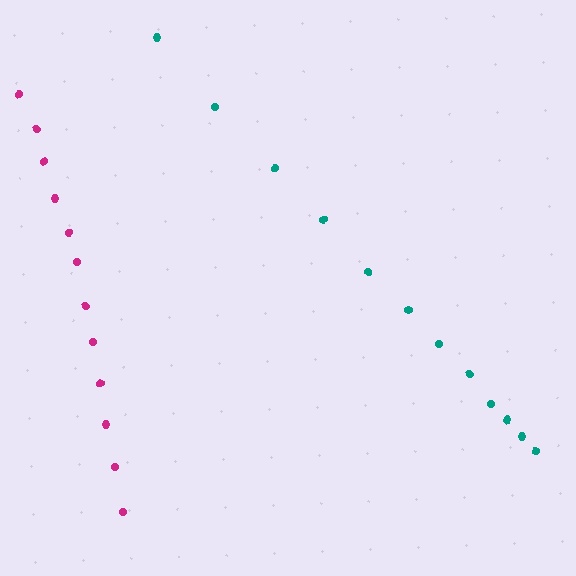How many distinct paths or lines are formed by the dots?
There are 2 distinct paths.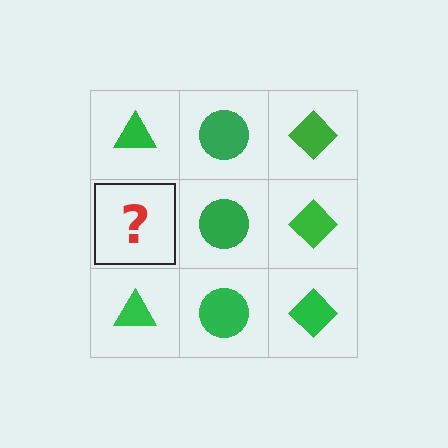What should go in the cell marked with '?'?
The missing cell should contain a green triangle.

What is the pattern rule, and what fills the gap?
The rule is that each column has a consistent shape. The gap should be filled with a green triangle.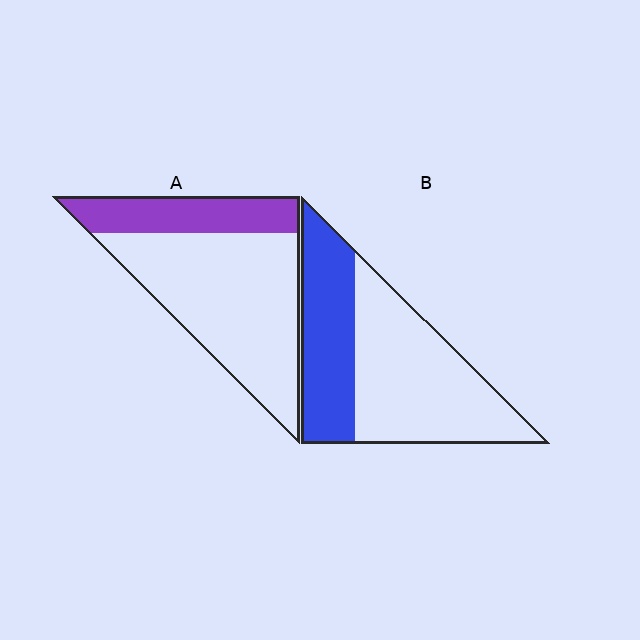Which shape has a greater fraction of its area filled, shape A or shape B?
Shape B.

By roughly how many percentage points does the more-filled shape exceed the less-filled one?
By roughly 10 percentage points (B over A).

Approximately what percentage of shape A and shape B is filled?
A is approximately 30% and B is approximately 40%.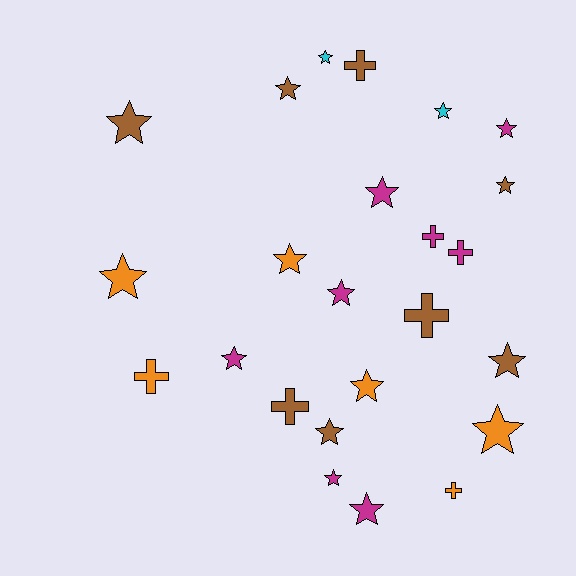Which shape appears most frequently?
Star, with 17 objects.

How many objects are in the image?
There are 24 objects.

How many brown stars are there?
There are 5 brown stars.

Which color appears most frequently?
Magenta, with 8 objects.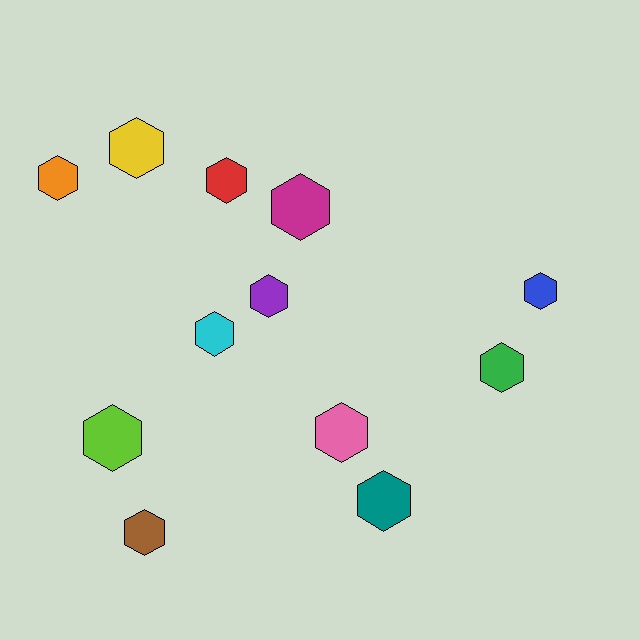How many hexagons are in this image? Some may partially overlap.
There are 12 hexagons.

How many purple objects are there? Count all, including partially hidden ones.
There is 1 purple object.